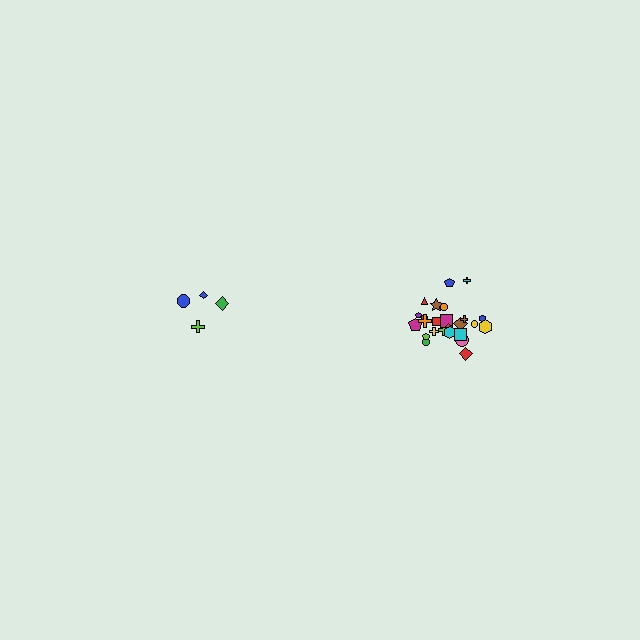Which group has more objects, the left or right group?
The right group.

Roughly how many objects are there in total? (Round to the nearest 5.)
Roughly 30 objects in total.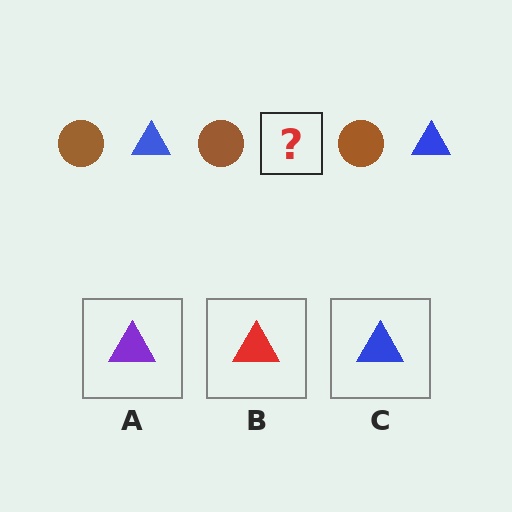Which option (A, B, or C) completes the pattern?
C.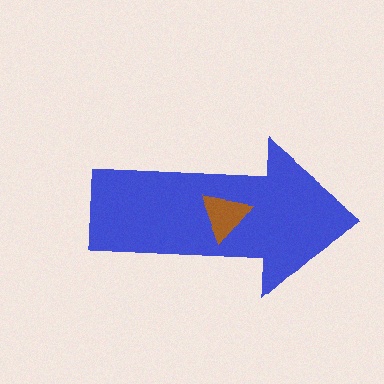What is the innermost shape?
The brown triangle.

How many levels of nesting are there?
2.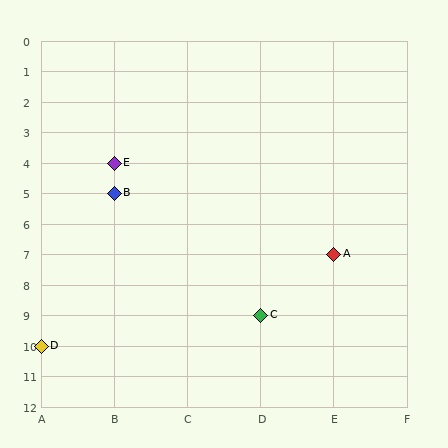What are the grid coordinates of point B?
Point B is at grid coordinates (B, 5).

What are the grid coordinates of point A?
Point A is at grid coordinates (E, 7).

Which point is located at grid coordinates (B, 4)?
Point E is at (B, 4).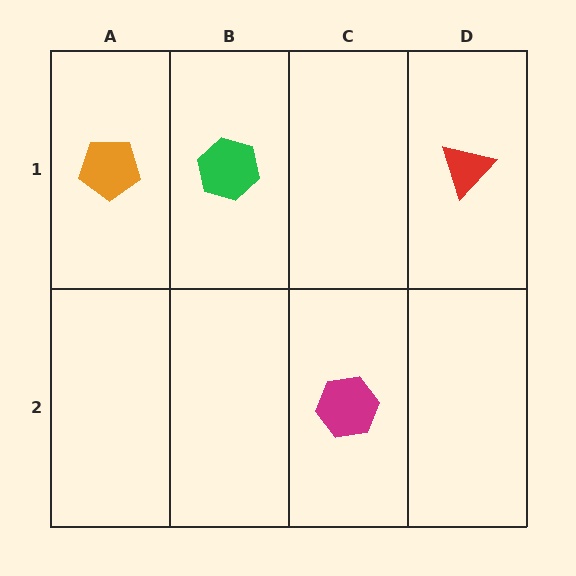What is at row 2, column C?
A magenta hexagon.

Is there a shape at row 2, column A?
No, that cell is empty.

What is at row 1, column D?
A red triangle.